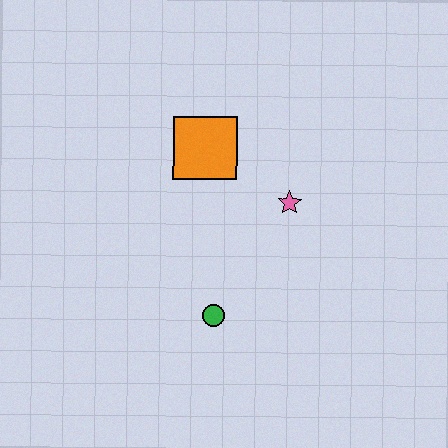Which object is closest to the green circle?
The pink star is closest to the green circle.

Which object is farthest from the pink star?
The green circle is farthest from the pink star.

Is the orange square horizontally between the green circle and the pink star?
No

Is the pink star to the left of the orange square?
No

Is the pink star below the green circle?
No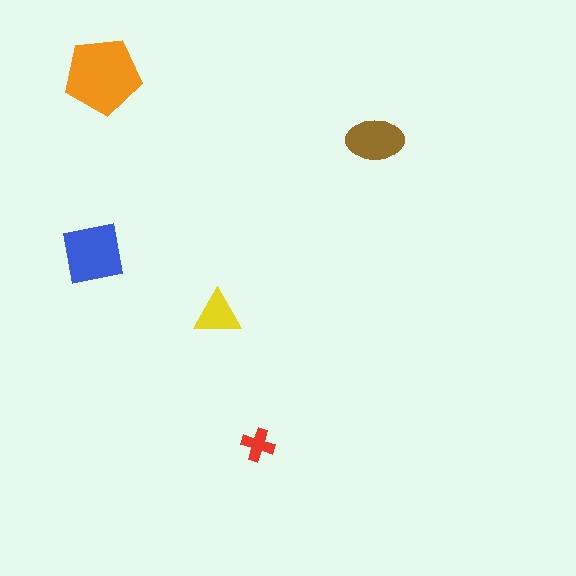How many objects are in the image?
There are 5 objects in the image.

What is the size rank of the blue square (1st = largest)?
2nd.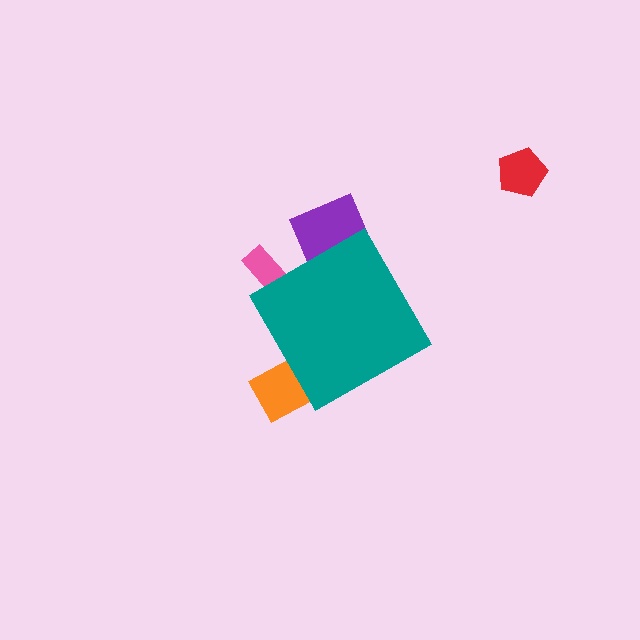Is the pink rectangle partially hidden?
Yes, the pink rectangle is partially hidden behind the teal diamond.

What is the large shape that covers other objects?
A teal diamond.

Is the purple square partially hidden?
Yes, the purple square is partially hidden behind the teal diamond.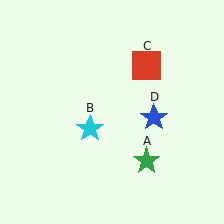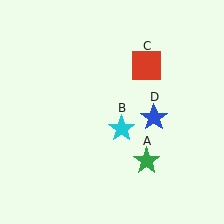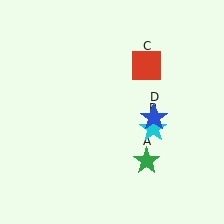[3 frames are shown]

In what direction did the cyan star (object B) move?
The cyan star (object B) moved right.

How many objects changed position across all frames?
1 object changed position: cyan star (object B).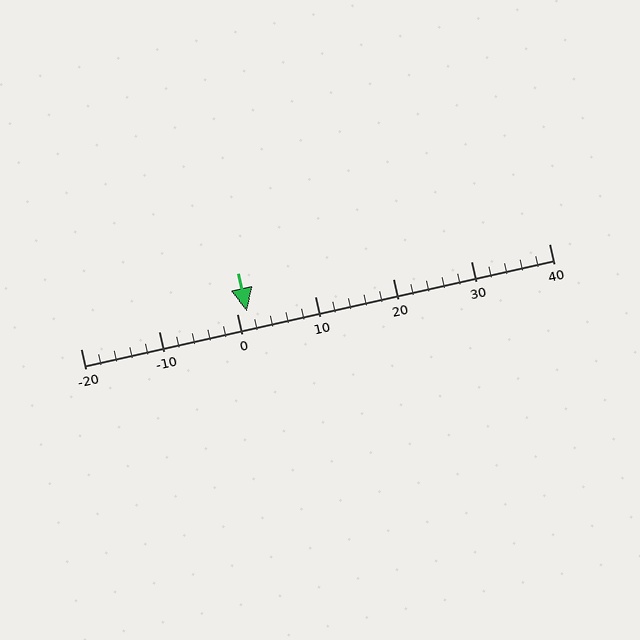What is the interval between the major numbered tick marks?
The major tick marks are spaced 10 units apart.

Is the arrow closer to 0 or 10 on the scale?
The arrow is closer to 0.